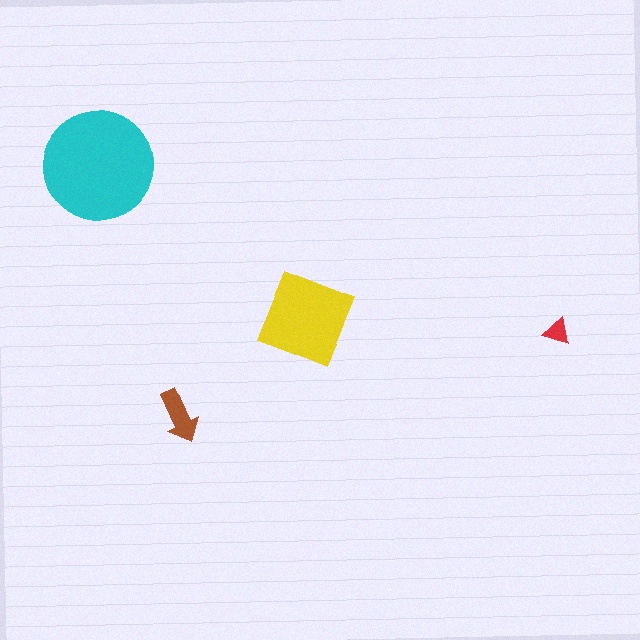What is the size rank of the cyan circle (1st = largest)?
1st.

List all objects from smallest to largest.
The red triangle, the brown arrow, the yellow diamond, the cyan circle.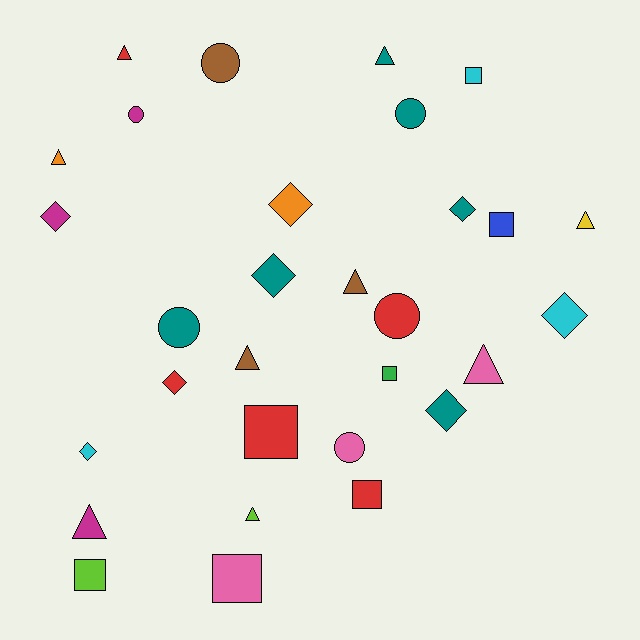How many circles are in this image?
There are 6 circles.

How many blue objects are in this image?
There is 1 blue object.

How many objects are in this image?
There are 30 objects.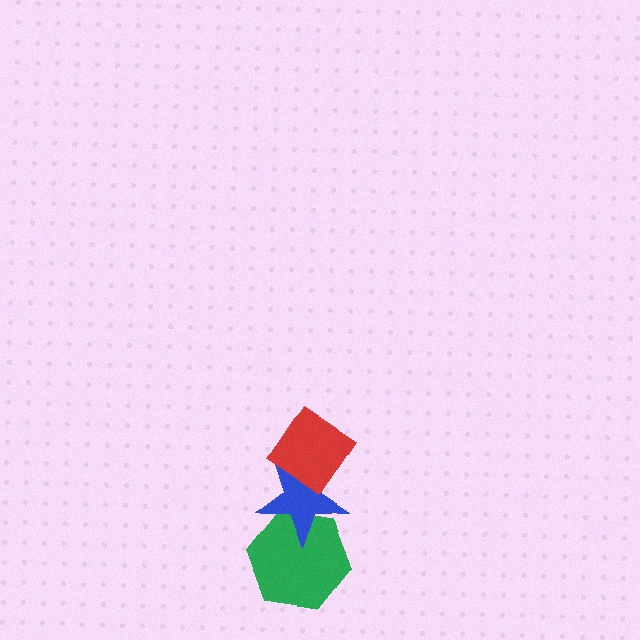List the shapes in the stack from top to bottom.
From top to bottom: the red diamond, the blue star, the green hexagon.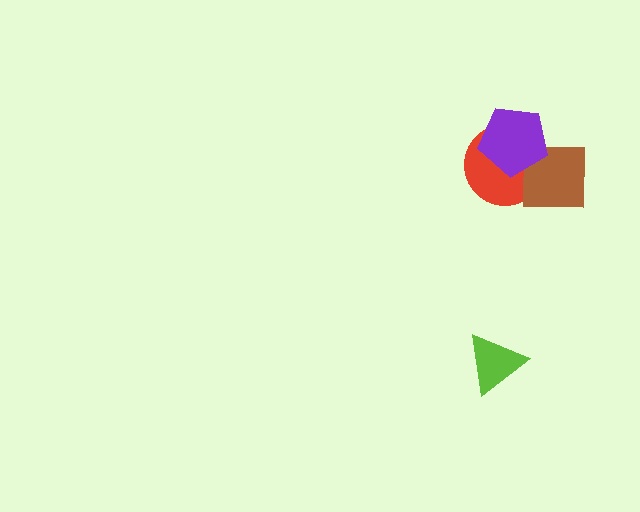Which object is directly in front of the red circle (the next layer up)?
The brown square is directly in front of the red circle.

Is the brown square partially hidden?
Yes, it is partially covered by another shape.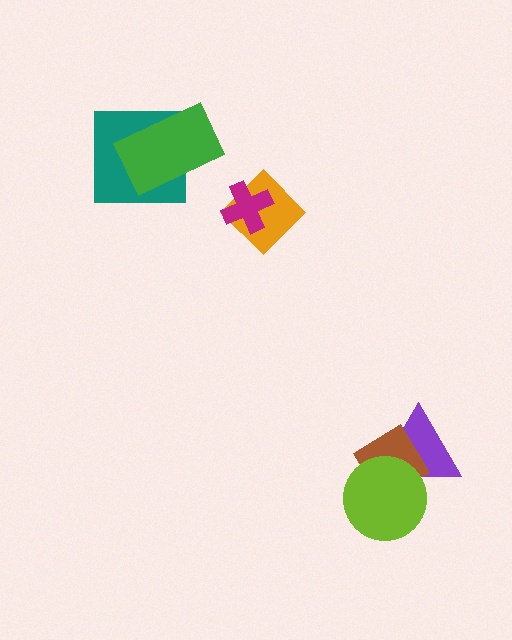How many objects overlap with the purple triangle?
2 objects overlap with the purple triangle.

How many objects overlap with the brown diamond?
2 objects overlap with the brown diamond.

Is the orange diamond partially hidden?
Yes, it is partially covered by another shape.